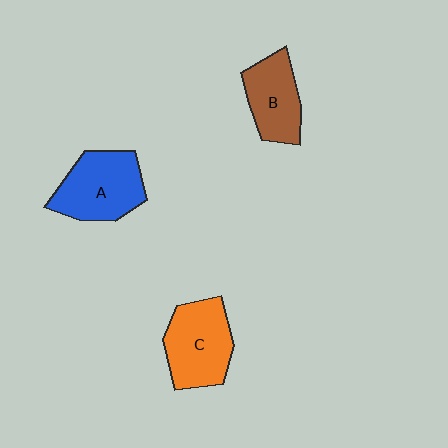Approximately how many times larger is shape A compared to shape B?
Approximately 1.3 times.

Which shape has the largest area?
Shape A (blue).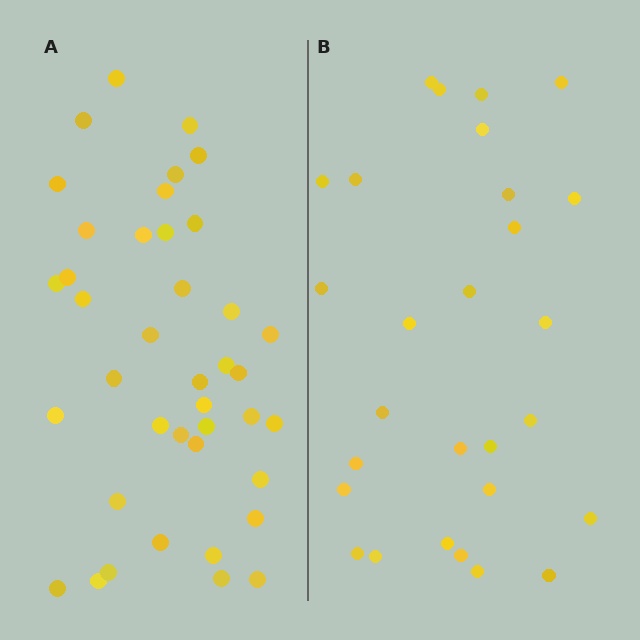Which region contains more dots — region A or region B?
Region A (the left region) has more dots.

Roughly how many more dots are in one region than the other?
Region A has roughly 12 or so more dots than region B.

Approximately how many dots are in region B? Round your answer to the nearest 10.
About 30 dots. (The exact count is 28, which rounds to 30.)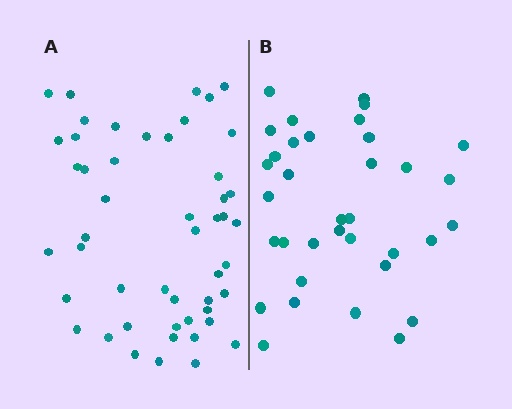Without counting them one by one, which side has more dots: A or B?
Region A (the left region) has more dots.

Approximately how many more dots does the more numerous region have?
Region A has approximately 15 more dots than region B.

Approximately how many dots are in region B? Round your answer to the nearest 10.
About 40 dots. (The exact count is 35, which rounds to 40.)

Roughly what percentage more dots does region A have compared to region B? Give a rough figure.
About 40% more.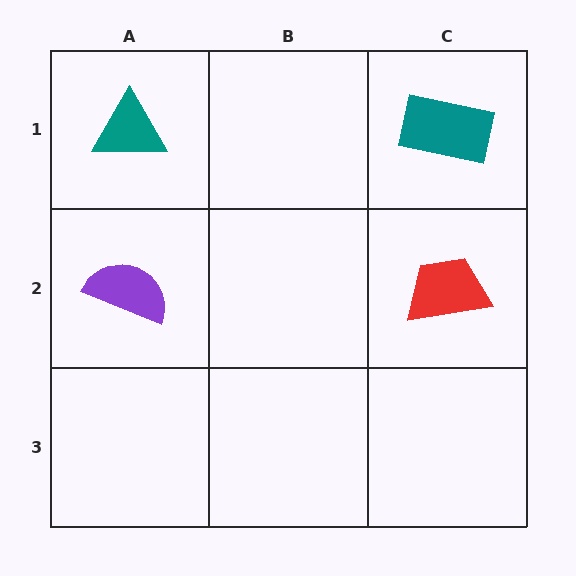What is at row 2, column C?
A red trapezoid.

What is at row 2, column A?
A purple semicircle.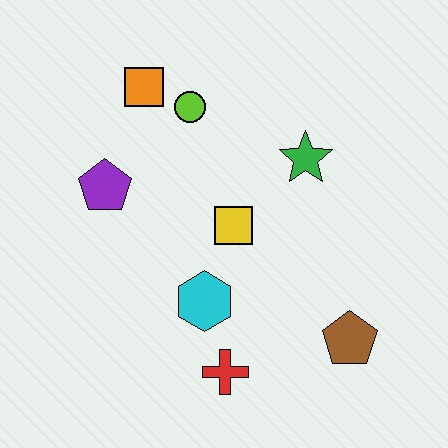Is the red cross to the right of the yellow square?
No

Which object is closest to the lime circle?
The orange square is closest to the lime circle.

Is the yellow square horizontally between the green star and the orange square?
Yes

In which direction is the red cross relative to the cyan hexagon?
The red cross is below the cyan hexagon.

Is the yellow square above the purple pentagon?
No